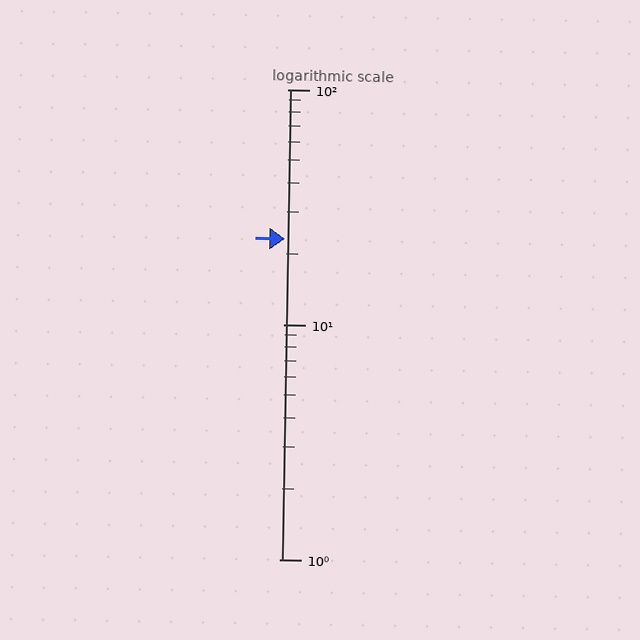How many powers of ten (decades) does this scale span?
The scale spans 2 decades, from 1 to 100.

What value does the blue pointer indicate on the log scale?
The pointer indicates approximately 23.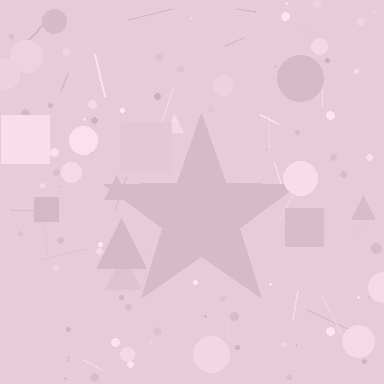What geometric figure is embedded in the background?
A star is embedded in the background.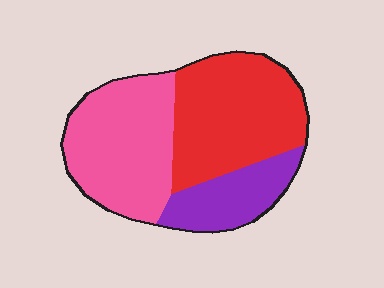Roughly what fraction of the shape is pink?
Pink takes up between a third and a half of the shape.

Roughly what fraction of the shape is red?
Red takes up about two fifths (2/5) of the shape.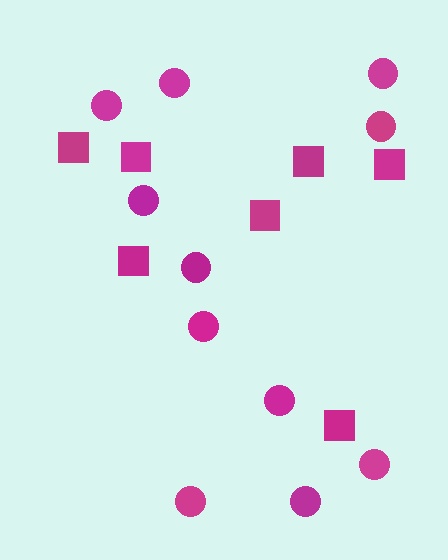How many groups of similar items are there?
There are 2 groups: one group of squares (7) and one group of circles (11).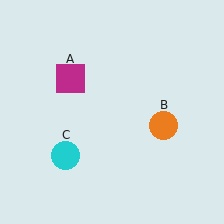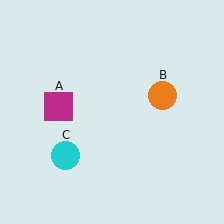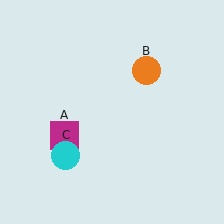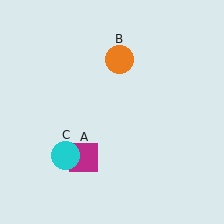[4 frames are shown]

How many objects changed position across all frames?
2 objects changed position: magenta square (object A), orange circle (object B).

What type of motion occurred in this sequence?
The magenta square (object A), orange circle (object B) rotated counterclockwise around the center of the scene.